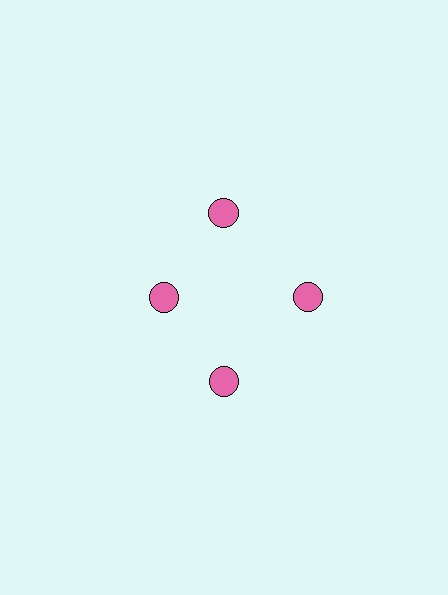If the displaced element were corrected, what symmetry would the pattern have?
It would have 4-fold rotational symmetry — the pattern would map onto itself every 90 degrees.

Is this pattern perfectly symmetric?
No. The 4 pink circles are arranged in a ring, but one element near the 9 o'clock position is pulled inward toward the center, breaking the 4-fold rotational symmetry.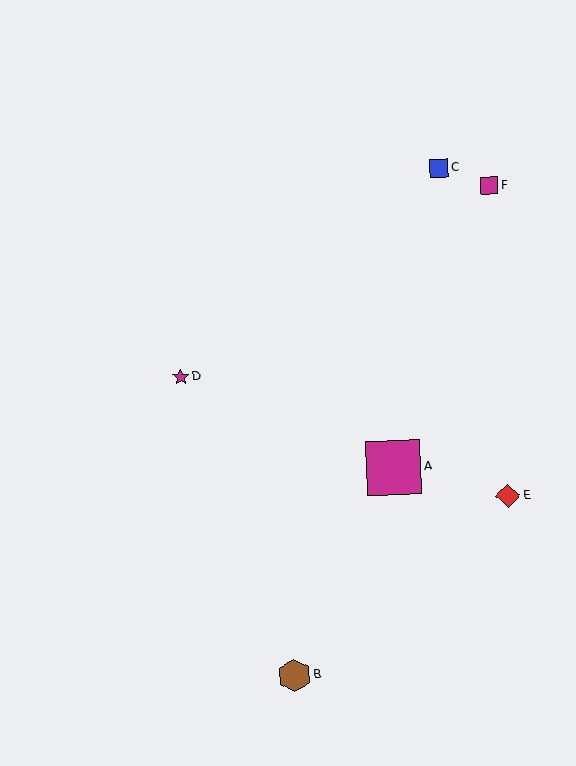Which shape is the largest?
The magenta square (labeled A) is the largest.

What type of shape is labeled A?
Shape A is a magenta square.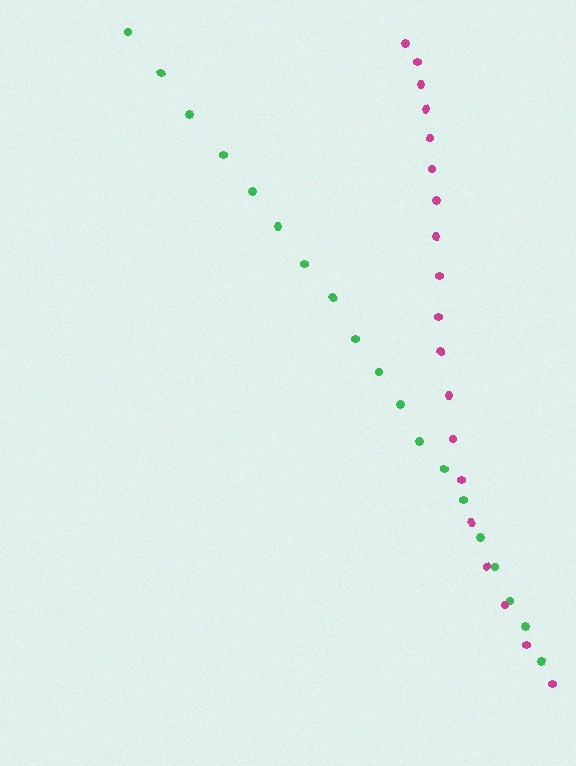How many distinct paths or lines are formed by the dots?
There are 2 distinct paths.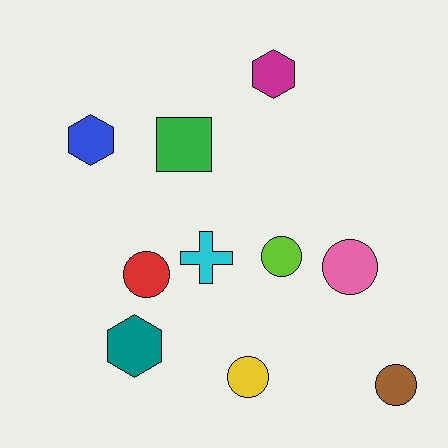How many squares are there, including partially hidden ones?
There is 1 square.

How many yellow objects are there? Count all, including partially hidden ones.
There is 1 yellow object.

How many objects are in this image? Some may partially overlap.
There are 10 objects.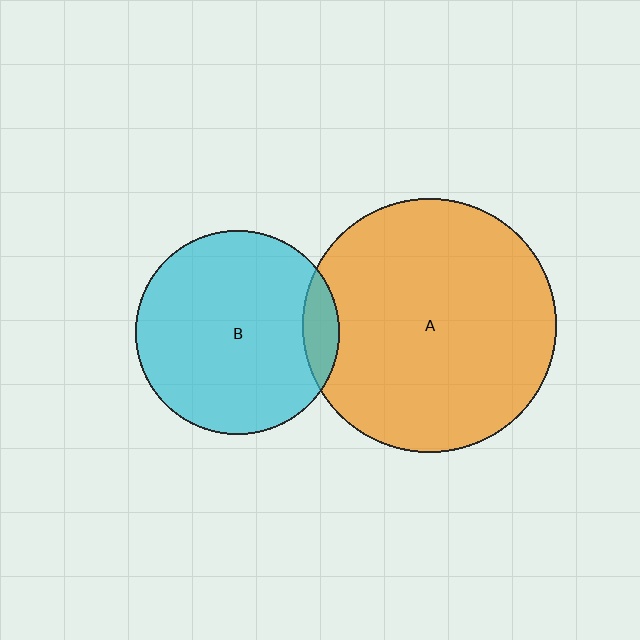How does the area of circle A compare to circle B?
Approximately 1.6 times.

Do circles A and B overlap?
Yes.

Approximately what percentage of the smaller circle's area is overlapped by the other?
Approximately 10%.